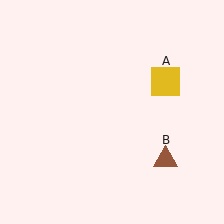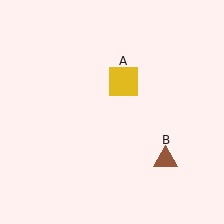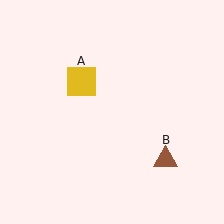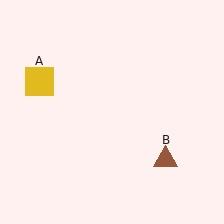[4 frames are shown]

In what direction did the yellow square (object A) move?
The yellow square (object A) moved left.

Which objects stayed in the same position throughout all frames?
Brown triangle (object B) remained stationary.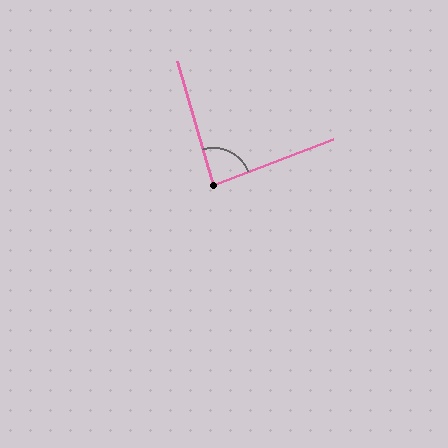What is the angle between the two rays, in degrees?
Approximately 85 degrees.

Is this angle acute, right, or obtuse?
It is approximately a right angle.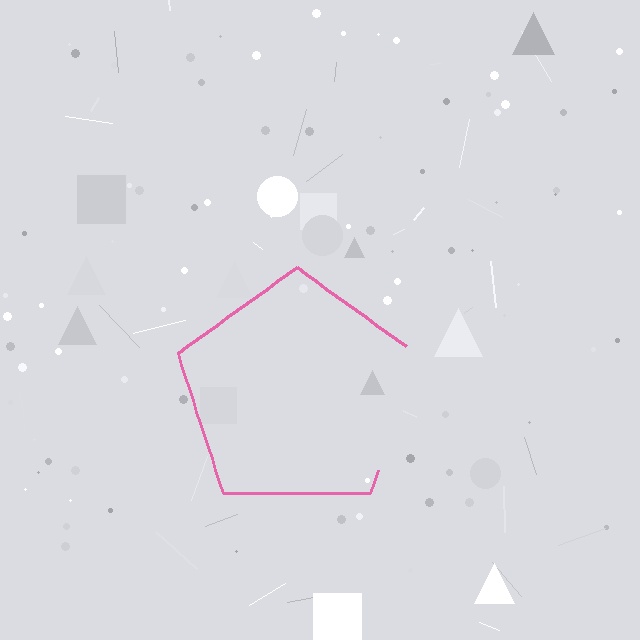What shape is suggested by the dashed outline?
The dashed outline suggests a pentagon.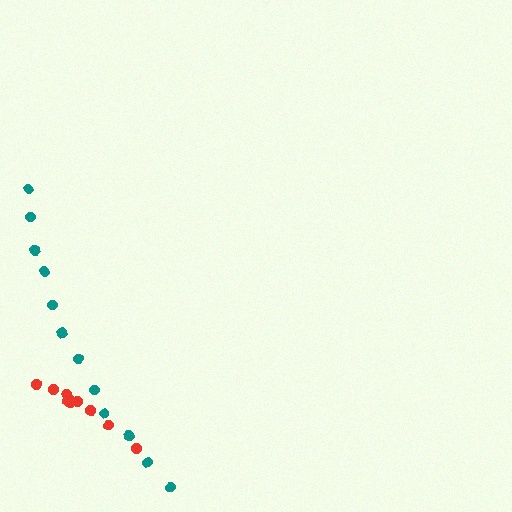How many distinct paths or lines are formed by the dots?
There are 2 distinct paths.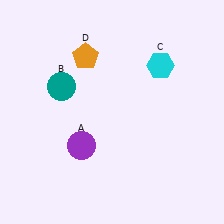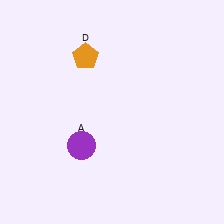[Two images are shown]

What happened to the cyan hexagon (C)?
The cyan hexagon (C) was removed in Image 2. It was in the top-right area of Image 1.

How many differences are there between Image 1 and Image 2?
There are 2 differences between the two images.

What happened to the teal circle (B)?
The teal circle (B) was removed in Image 2. It was in the top-left area of Image 1.